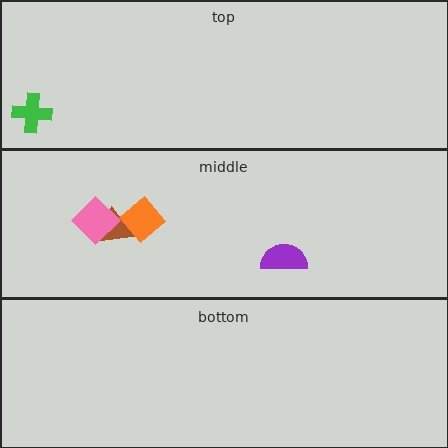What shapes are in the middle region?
The purple semicircle, the brown triangle, the pink diamond, the orange diamond.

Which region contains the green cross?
The top region.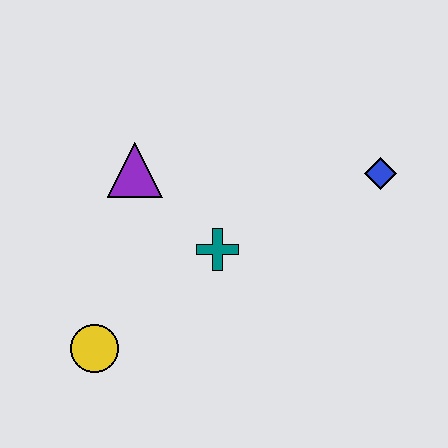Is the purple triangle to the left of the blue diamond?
Yes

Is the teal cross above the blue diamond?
No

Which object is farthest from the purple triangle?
The blue diamond is farthest from the purple triangle.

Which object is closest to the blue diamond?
The teal cross is closest to the blue diamond.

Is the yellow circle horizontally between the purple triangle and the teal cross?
No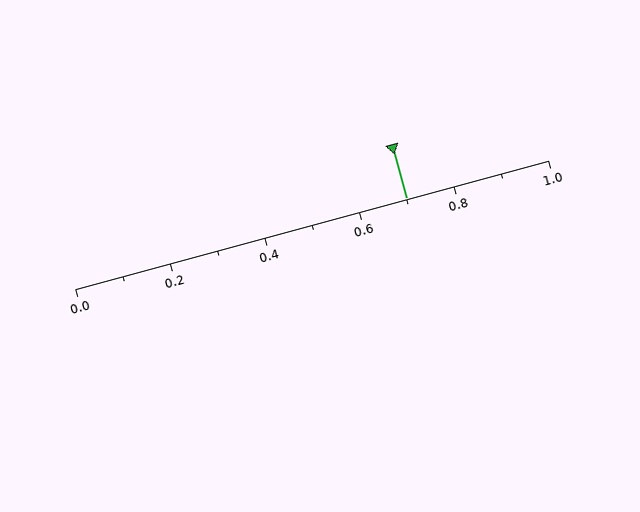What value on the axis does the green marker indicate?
The marker indicates approximately 0.7.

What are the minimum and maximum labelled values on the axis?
The axis runs from 0.0 to 1.0.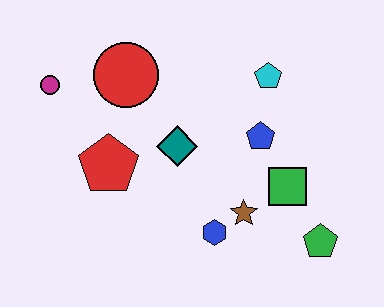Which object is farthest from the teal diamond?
The green pentagon is farthest from the teal diamond.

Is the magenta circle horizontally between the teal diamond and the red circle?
No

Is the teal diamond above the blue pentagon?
No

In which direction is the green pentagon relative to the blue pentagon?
The green pentagon is below the blue pentagon.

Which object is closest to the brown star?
The blue hexagon is closest to the brown star.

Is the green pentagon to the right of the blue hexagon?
Yes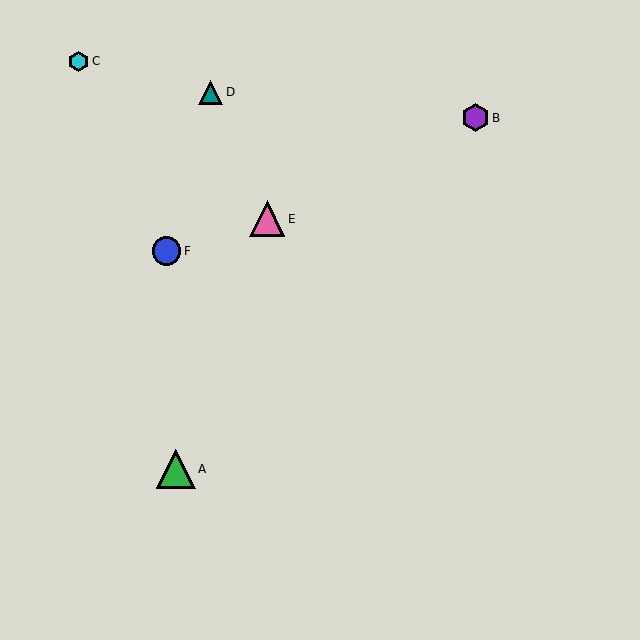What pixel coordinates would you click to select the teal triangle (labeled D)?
Click at (211, 92) to select the teal triangle D.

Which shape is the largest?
The green triangle (labeled A) is the largest.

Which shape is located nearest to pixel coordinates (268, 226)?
The pink triangle (labeled E) at (267, 219) is nearest to that location.